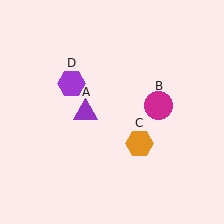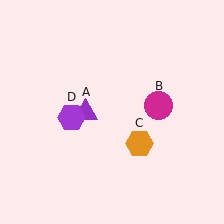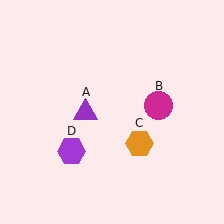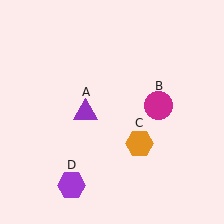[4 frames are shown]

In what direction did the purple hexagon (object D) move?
The purple hexagon (object D) moved down.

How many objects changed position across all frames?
1 object changed position: purple hexagon (object D).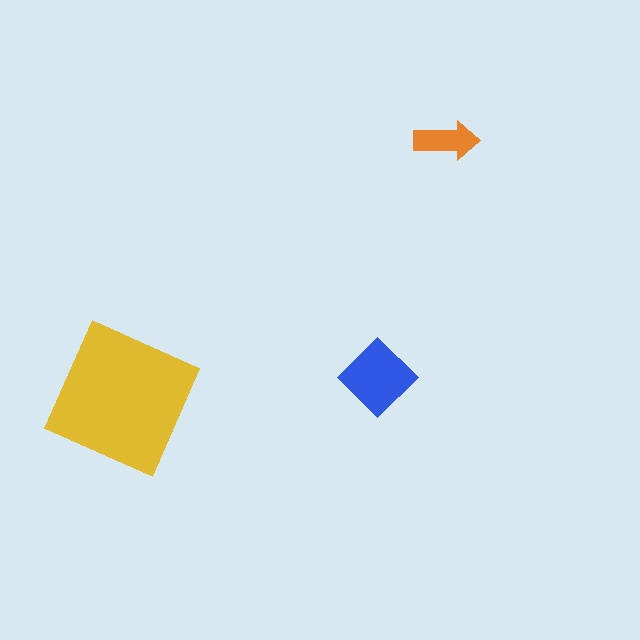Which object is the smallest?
The orange arrow.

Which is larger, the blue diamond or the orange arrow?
The blue diamond.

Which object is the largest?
The yellow square.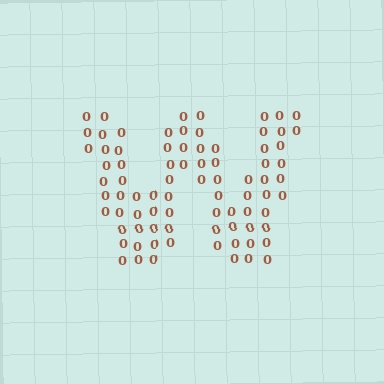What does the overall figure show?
The overall figure shows the letter W.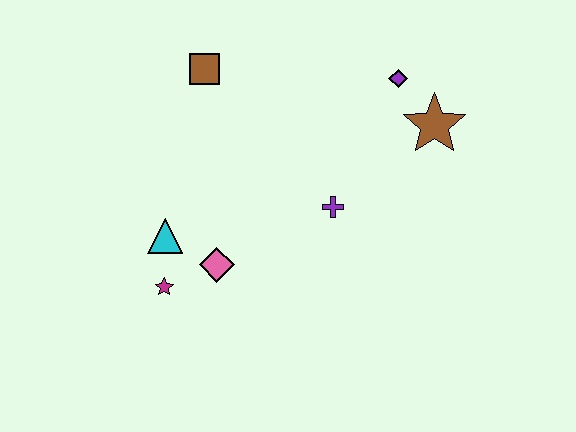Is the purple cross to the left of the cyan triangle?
No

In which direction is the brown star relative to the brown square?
The brown star is to the right of the brown square.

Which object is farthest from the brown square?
The brown star is farthest from the brown square.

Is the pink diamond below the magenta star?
No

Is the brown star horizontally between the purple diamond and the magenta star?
No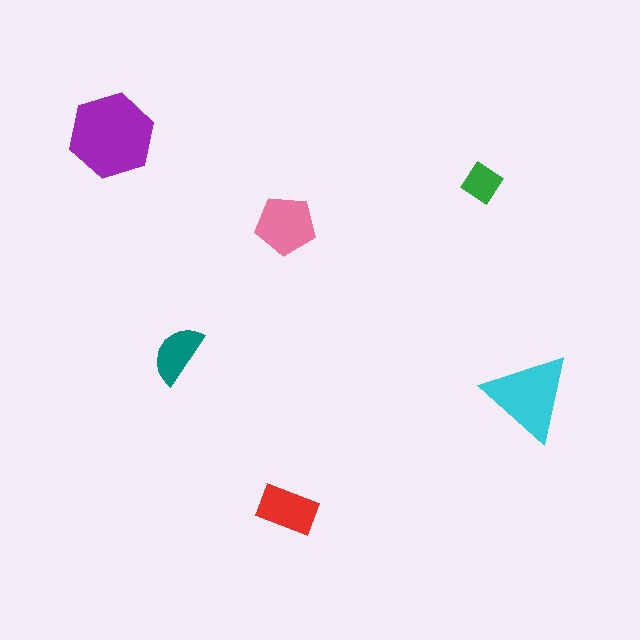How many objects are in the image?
There are 6 objects in the image.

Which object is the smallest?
The green diamond.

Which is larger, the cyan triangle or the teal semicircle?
The cyan triangle.